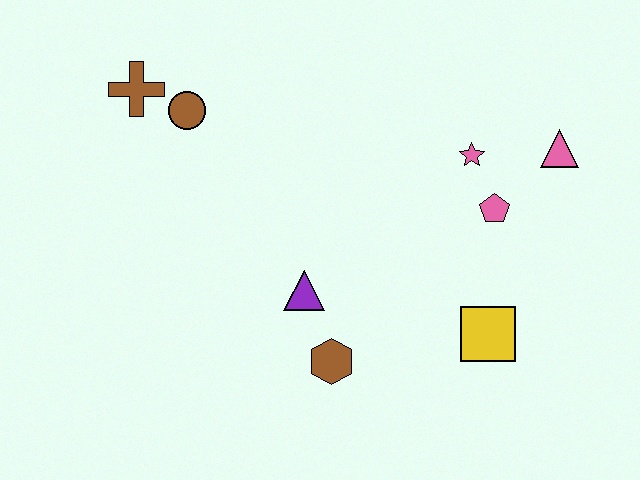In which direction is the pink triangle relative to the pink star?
The pink triangle is to the right of the pink star.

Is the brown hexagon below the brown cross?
Yes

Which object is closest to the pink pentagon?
The pink star is closest to the pink pentagon.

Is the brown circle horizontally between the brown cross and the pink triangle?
Yes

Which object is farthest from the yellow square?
The brown cross is farthest from the yellow square.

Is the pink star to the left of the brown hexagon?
No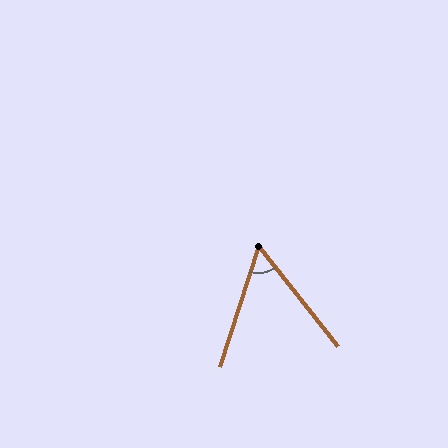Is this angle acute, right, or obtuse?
It is acute.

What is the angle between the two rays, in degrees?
Approximately 56 degrees.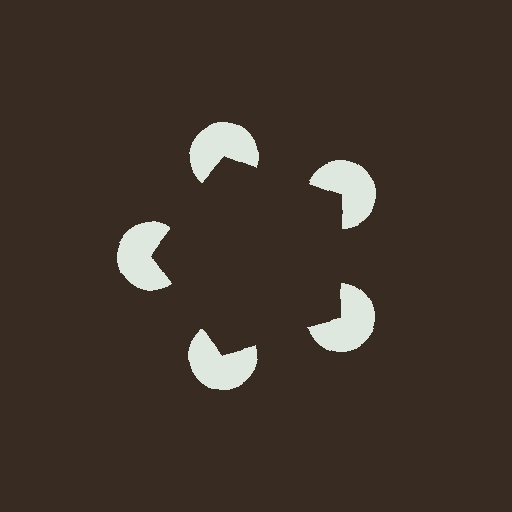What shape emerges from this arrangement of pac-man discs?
An illusory pentagon — its edges are inferred from the aligned wedge cuts in the pac-man discs, not physically drawn.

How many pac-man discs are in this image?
There are 5 — one at each vertex of the illusory pentagon.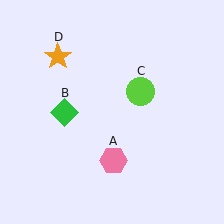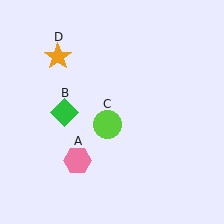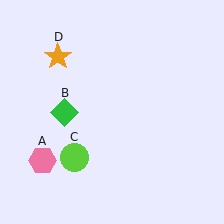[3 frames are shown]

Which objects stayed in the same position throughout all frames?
Green diamond (object B) and orange star (object D) remained stationary.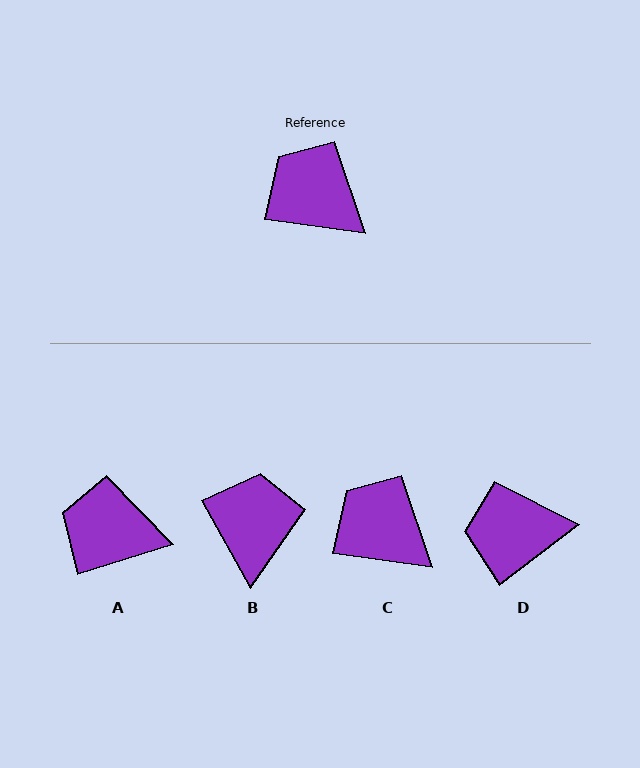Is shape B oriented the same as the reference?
No, it is off by about 54 degrees.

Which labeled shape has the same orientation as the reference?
C.